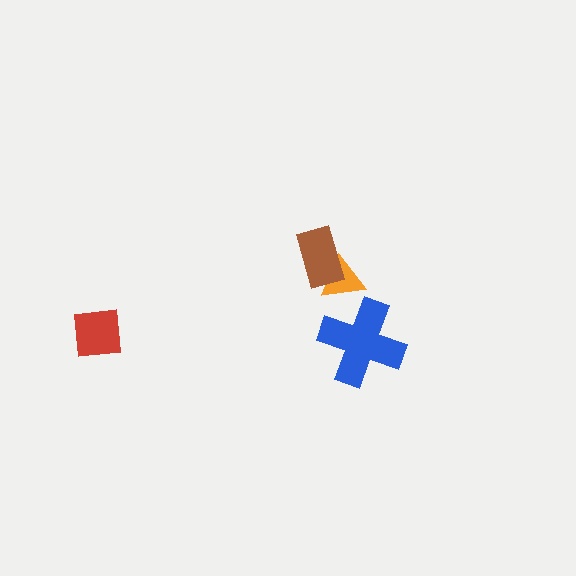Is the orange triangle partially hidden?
Yes, it is partially covered by another shape.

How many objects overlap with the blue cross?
0 objects overlap with the blue cross.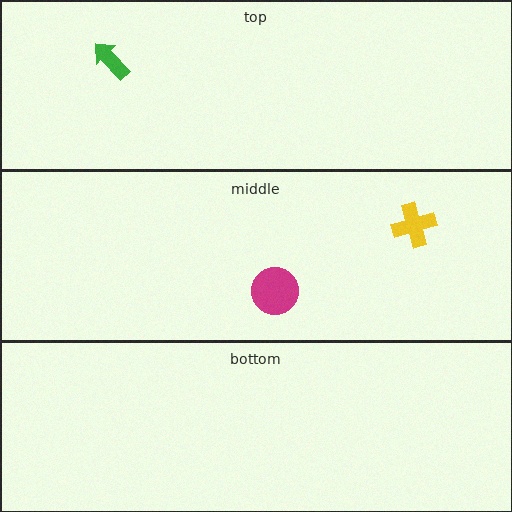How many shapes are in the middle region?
2.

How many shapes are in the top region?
1.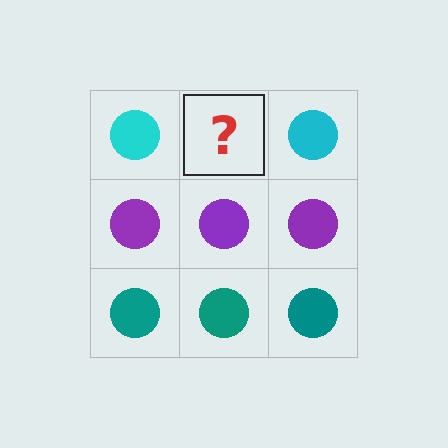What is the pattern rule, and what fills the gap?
The rule is that each row has a consistent color. The gap should be filled with a cyan circle.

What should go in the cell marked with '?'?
The missing cell should contain a cyan circle.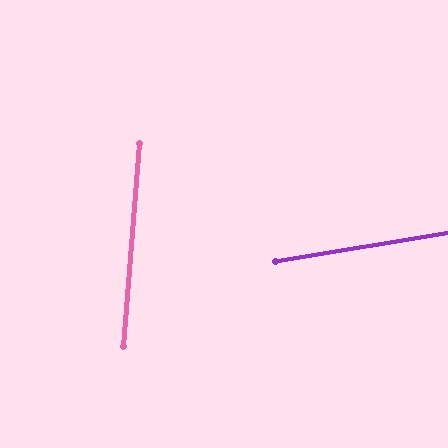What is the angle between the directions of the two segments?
Approximately 76 degrees.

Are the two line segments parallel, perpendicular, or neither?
Neither parallel nor perpendicular — they differ by about 76°.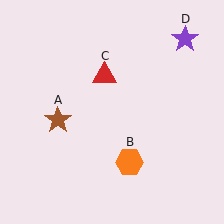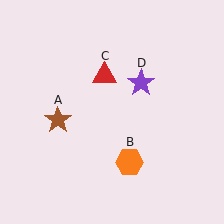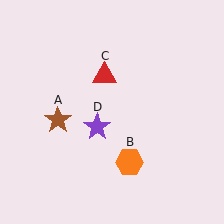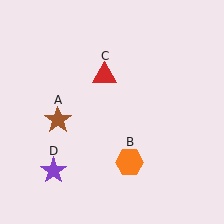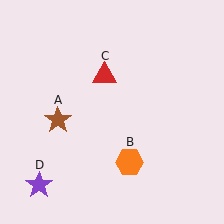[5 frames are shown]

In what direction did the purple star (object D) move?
The purple star (object D) moved down and to the left.